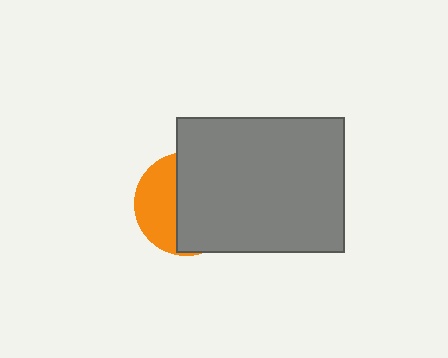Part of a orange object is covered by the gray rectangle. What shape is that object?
It is a circle.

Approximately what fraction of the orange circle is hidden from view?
Roughly 63% of the orange circle is hidden behind the gray rectangle.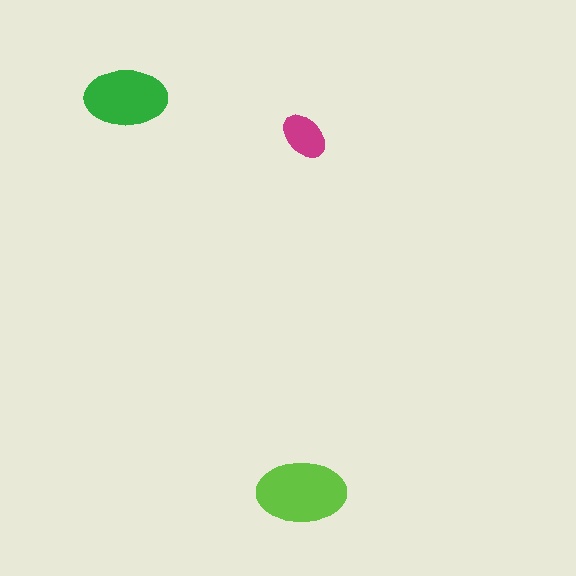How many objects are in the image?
There are 3 objects in the image.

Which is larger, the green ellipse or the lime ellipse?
The lime one.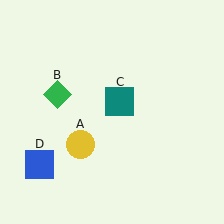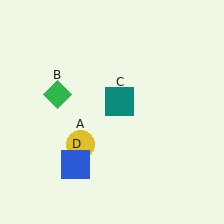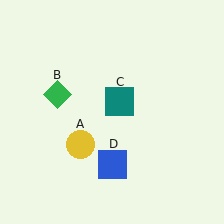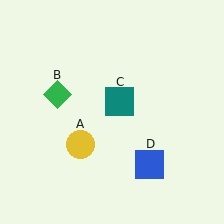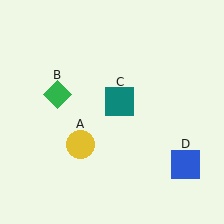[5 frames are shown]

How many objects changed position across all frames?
1 object changed position: blue square (object D).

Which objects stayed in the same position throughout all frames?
Yellow circle (object A) and green diamond (object B) and teal square (object C) remained stationary.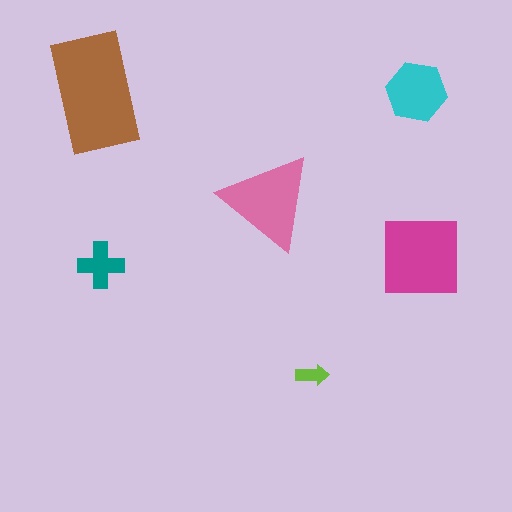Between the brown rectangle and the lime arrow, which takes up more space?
The brown rectangle.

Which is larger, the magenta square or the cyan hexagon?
The magenta square.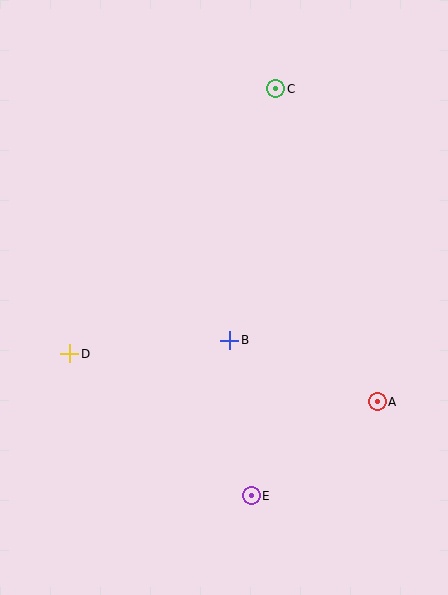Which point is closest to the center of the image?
Point B at (230, 340) is closest to the center.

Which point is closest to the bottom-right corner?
Point A is closest to the bottom-right corner.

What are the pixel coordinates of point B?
Point B is at (230, 340).